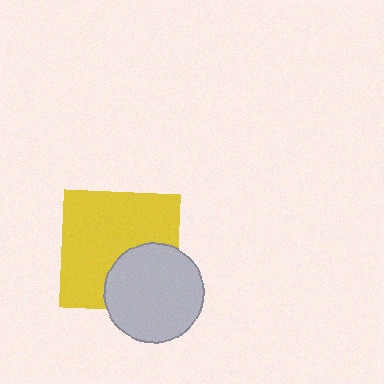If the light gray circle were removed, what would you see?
You would see the complete yellow square.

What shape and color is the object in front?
The object in front is a light gray circle.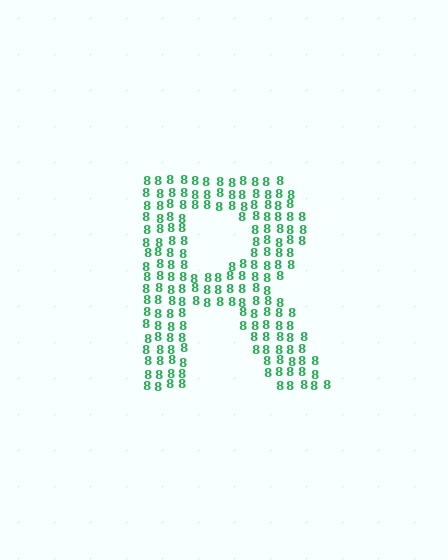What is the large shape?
The large shape is the letter R.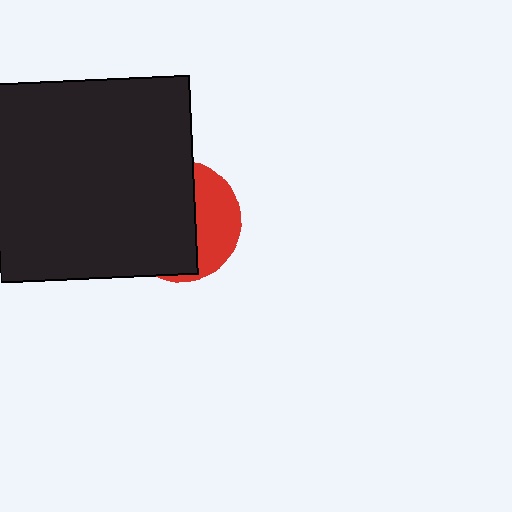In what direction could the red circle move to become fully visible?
The red circle could move right. That would shift it out from behind the black square entirely.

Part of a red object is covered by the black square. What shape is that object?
It is a circle.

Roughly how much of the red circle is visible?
A small part of it is visible (roughly 36%).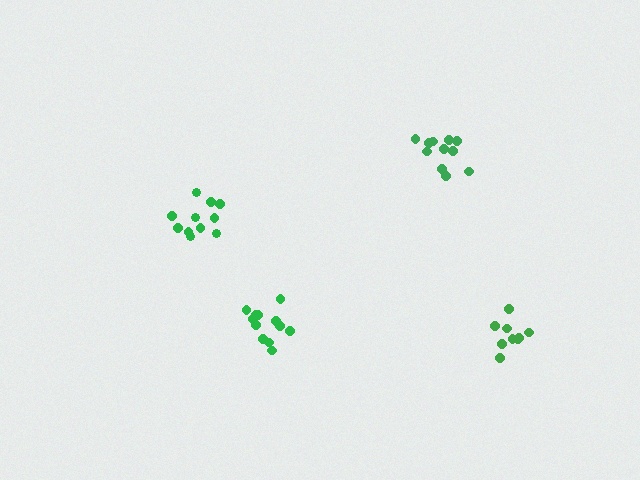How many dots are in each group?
Group 1: 11 dots, Group 2: 9 dots, Group 3: 12 dots, Group 4: 11 dots (43 total).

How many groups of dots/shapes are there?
There are 4 groups.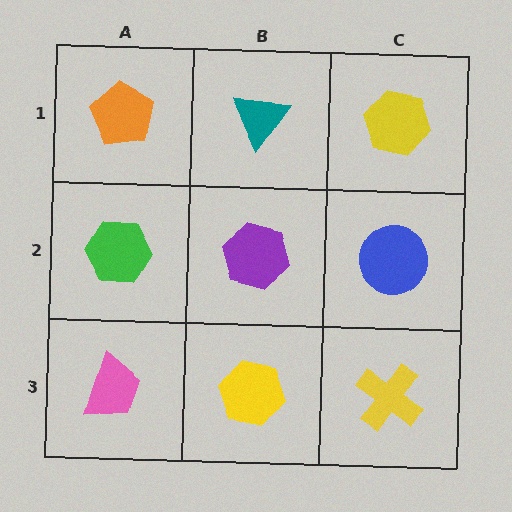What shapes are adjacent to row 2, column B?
A teal triangle (row 1, column B), a yellow hexagon (row 3, column B), a green hexagon (row 2, column A), a blue circle (row 2, column C).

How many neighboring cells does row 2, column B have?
4.